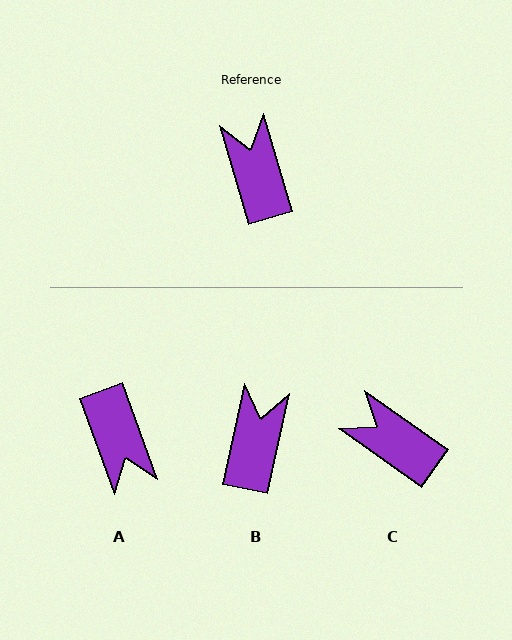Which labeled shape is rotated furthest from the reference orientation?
A, about 176 degrees away.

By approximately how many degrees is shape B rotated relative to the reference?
Approximately 28 degrees clockwise.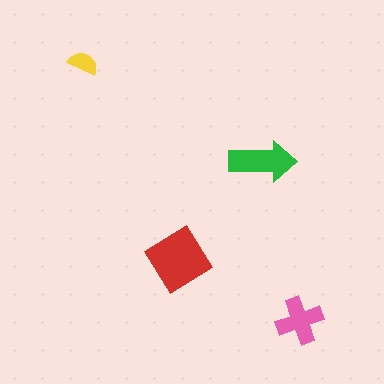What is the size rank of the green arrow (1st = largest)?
2nd.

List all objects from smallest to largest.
The yellow semicircle, the pink cross, the green arrow, the red diamond.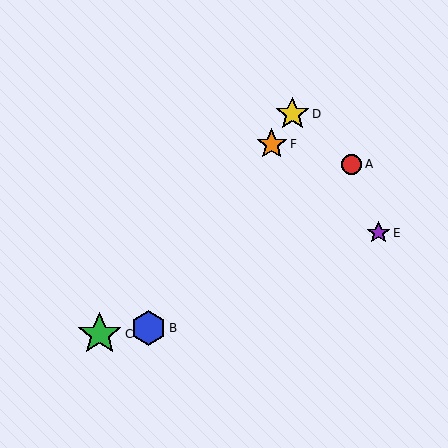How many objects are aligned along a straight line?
3 objects (B, D, F) are aligned along a straight line.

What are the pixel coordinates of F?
Object F is at (272, 144).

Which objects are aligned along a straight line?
Objects B, D, F are aligned along a straight line.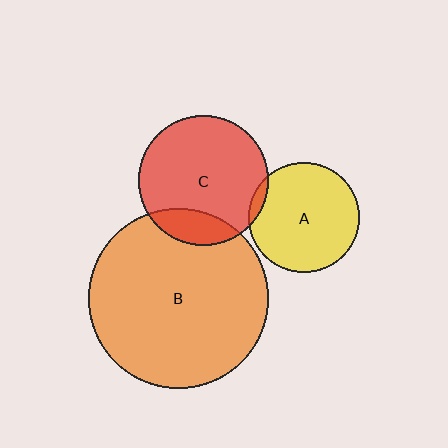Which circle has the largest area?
Circle B (orange).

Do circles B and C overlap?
Yes.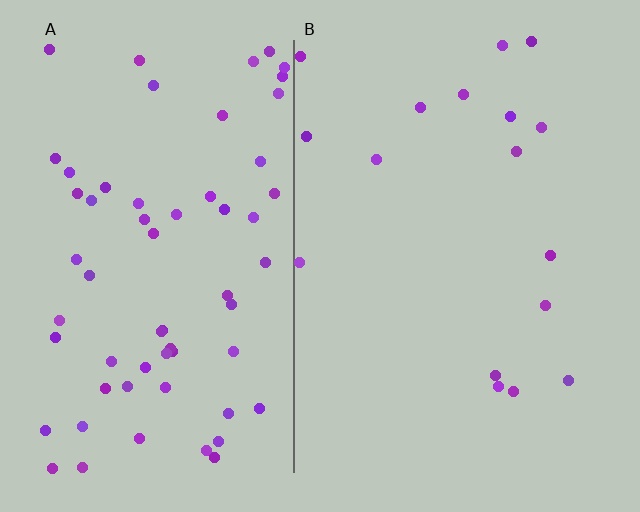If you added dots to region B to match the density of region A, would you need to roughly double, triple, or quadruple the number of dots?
Approximately quadruple.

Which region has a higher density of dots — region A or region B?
A (the left).